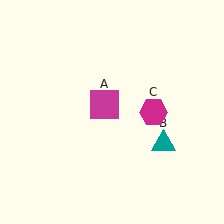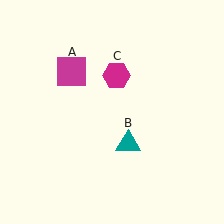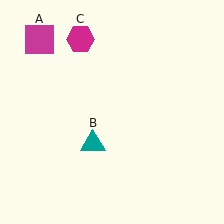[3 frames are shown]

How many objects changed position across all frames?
3 objects changed position: magenta square (object A), teal triangle (object B), magenta hexagon (object C).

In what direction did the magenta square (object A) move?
The magenta square (object A) moved up and to the left.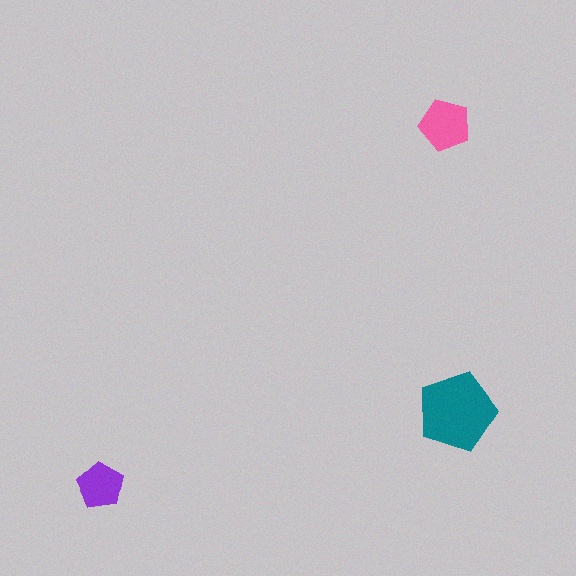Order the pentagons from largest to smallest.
the teal one, the pink one, the purple one.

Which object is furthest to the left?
The purple pentagon is leftmost.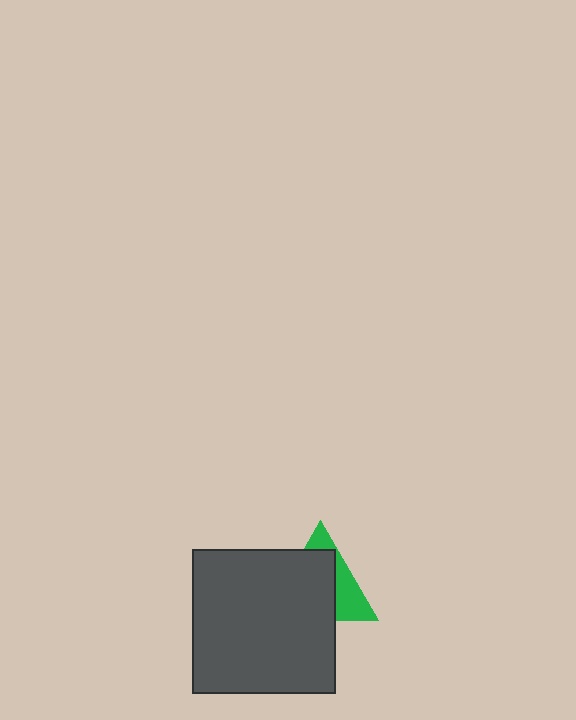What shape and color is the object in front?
The object in front is a dark gray square.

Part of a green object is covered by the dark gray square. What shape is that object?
It is a triangle.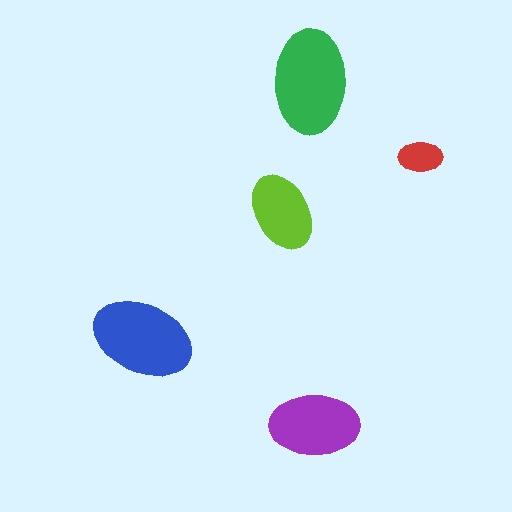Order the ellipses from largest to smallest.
the green one, the blue one, the purple one, the lime one, the red one.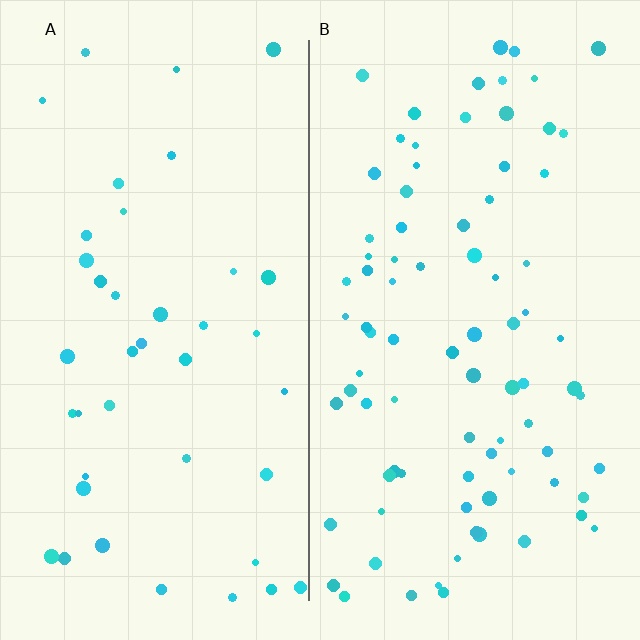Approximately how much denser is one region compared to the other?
Approximately 2.0× — region B over region A.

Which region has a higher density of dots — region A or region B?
B (the right).